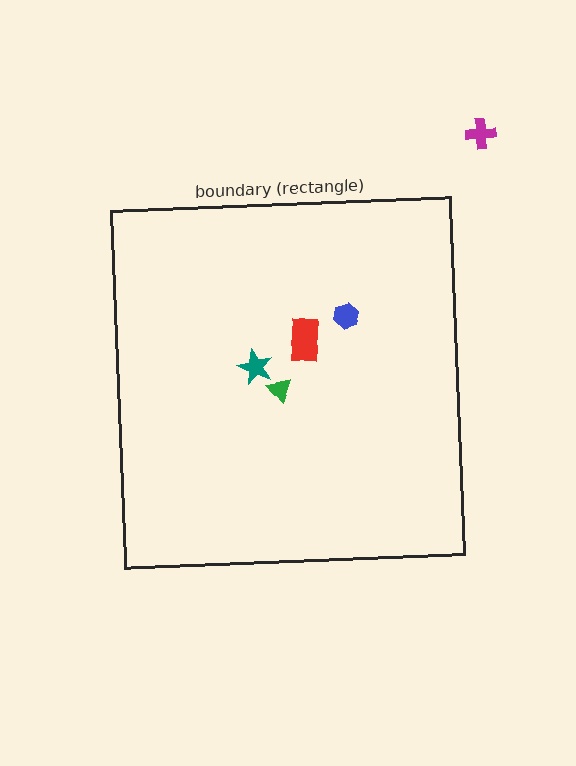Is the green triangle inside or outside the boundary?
Inside.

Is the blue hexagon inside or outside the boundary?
Inside.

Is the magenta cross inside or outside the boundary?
Outside.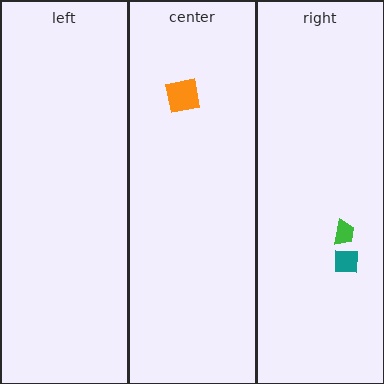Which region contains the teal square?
The right region.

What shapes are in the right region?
The teal square, the green trapezoid.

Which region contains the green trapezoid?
The right region.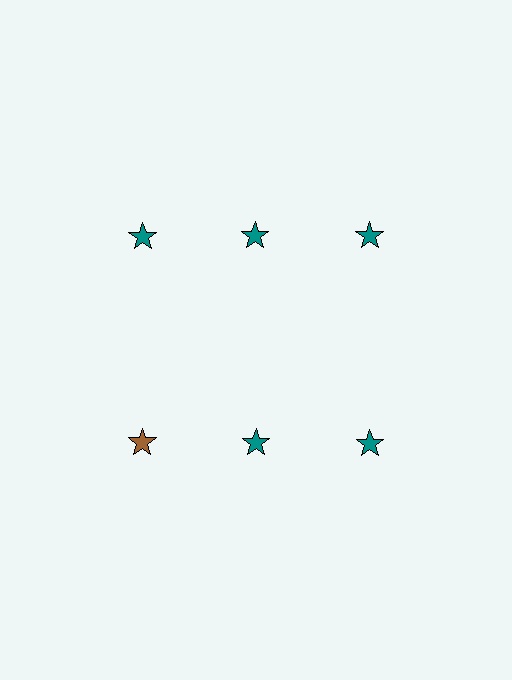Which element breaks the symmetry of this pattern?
The brown star in the second row, leftmost column breaks the symmetry. All other shapes are teal stars.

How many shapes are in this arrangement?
There are 6 shapes arranged in a grid pattern.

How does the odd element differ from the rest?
It has a different color: brown instead of teal.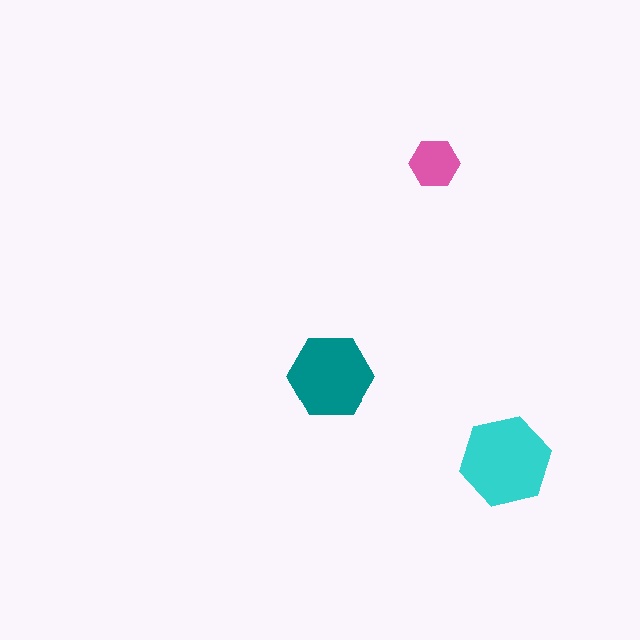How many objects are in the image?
There are 3 objects in the image.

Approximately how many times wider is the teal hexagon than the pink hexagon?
About 1.5 times wider.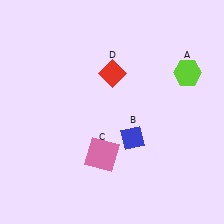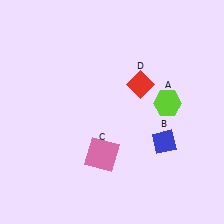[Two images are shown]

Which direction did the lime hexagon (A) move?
The lime hexagon (A) moved down.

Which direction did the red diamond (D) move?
The red diamond (D) moved right.